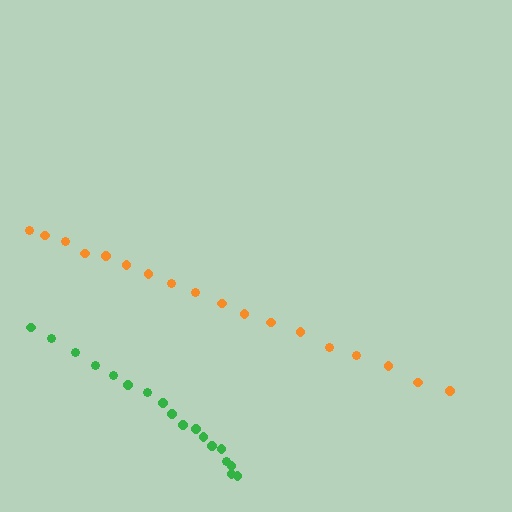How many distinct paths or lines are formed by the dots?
There are 2 distinct paths.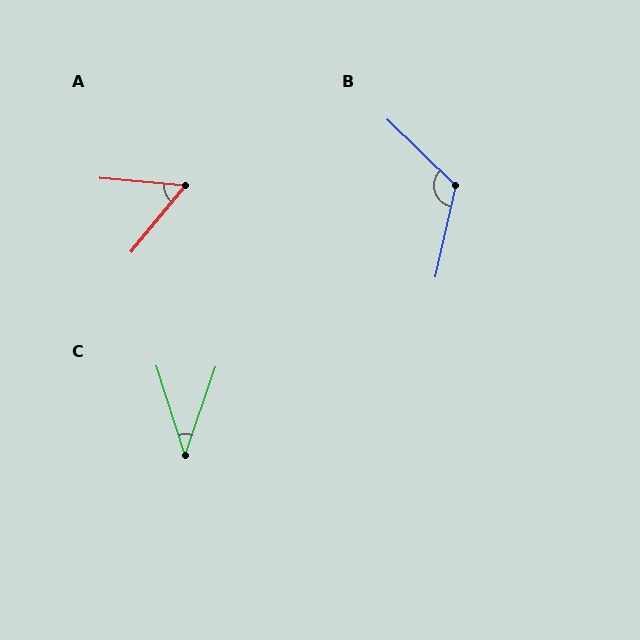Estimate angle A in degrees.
Approximately 56 degrees.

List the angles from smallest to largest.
C (36°), A (56°), B (121°).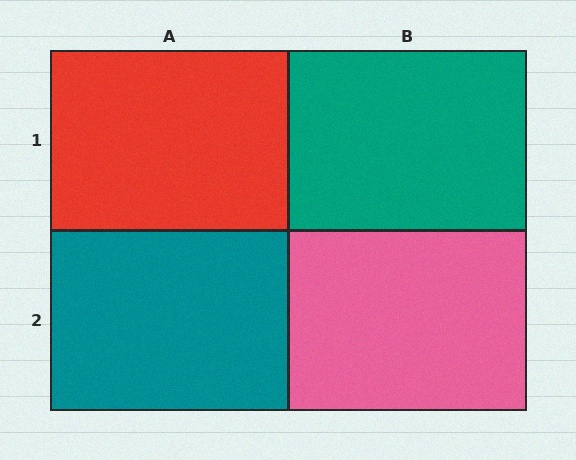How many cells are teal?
2 cells are teal.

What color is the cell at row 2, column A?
Teal.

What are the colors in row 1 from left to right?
Red, teal.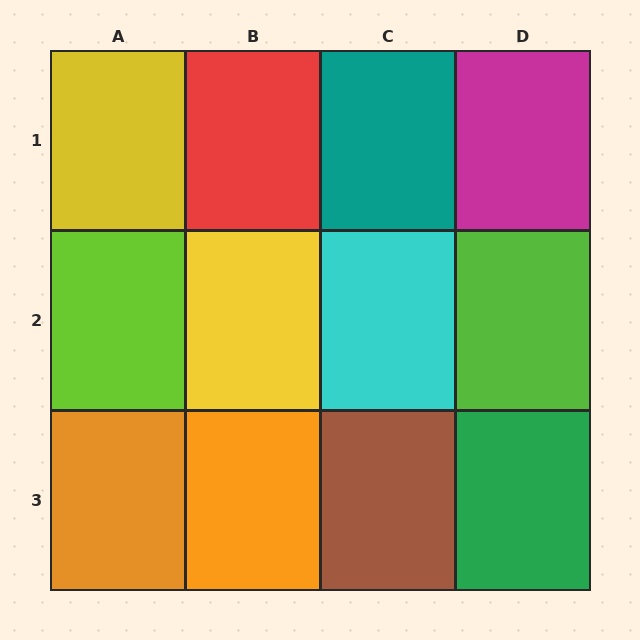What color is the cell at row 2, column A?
Lime.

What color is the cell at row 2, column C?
Cyan.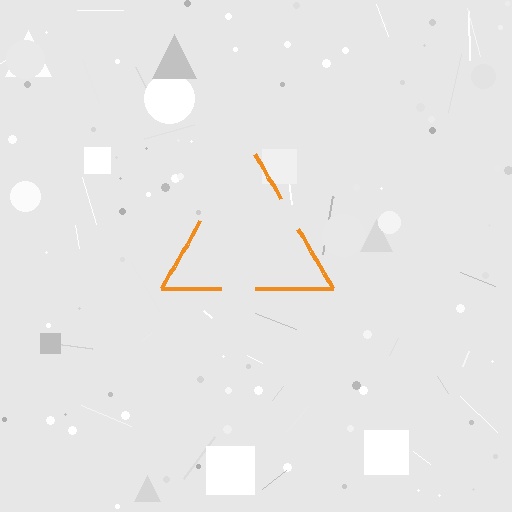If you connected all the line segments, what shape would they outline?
They would outline a triangle.